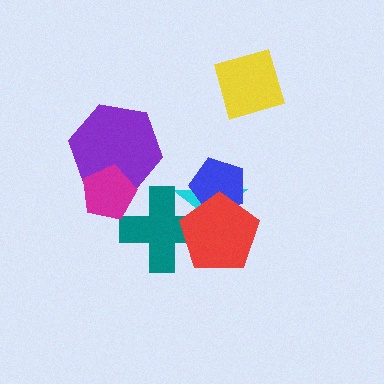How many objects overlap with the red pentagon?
3 objects overlap with the red pentagon.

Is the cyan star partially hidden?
Yes, it is partially covered by another shape.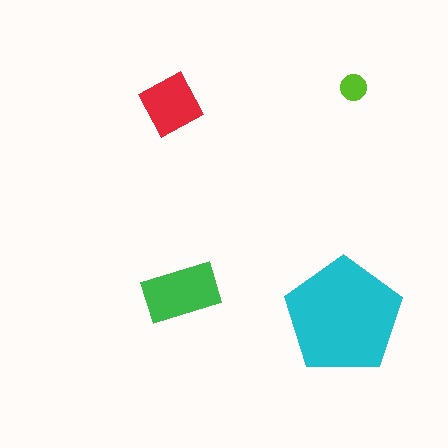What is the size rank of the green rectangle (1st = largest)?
2nd.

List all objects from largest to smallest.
The cyan pentagon, the green rectangle, the red diamond, the lime circle.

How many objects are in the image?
There are 4 objects in the image.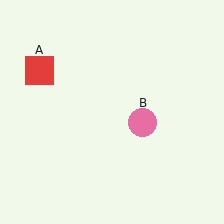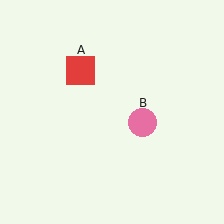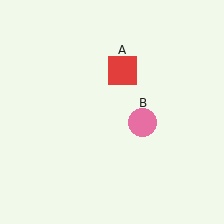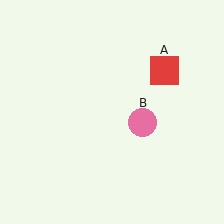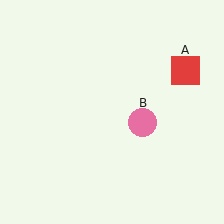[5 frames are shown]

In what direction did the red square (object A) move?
The red square (object A) moved right.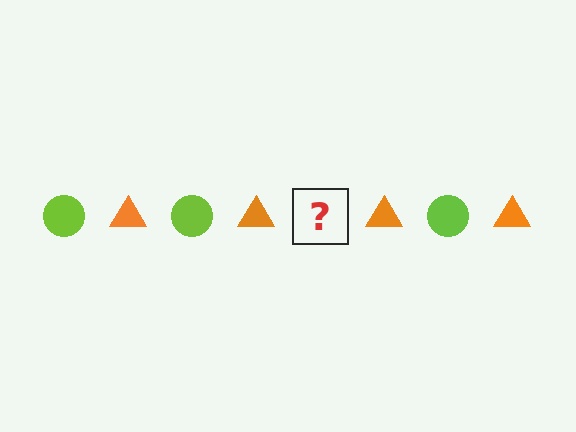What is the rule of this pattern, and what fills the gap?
The rule is that the pattern alternates between lime circle and orange triangle. The gap should be filled with a lime circle.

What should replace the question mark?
The question mark should be replaced with a lime circle.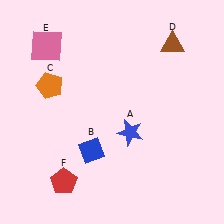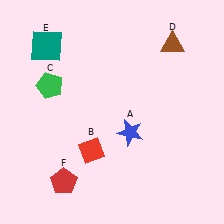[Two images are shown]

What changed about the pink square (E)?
In Image 1, E is pink. In Image 2, it changed to teal.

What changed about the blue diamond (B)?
In Image 1, B is blue. In Image 2, it changed to red.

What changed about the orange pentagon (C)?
In Image 1, C is orange. In Image 2, it changed to green.